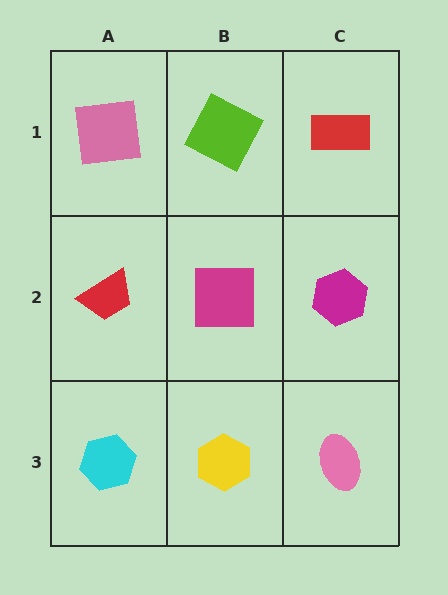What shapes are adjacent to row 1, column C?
A magenta hexagon (row 2, column C), a lime square (row 1, column B).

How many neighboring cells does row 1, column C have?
2.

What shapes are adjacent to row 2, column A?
A pink square (row 1, column A), a cyan hexagon (row 3, column A), a magenta square (row 2, column B).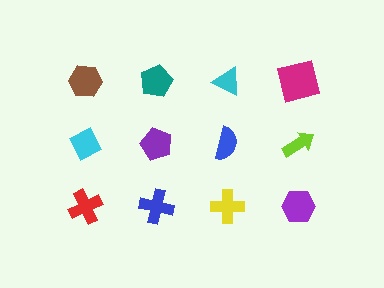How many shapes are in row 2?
4 shapes.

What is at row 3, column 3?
A yellow cross.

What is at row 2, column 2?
A purple pentagon.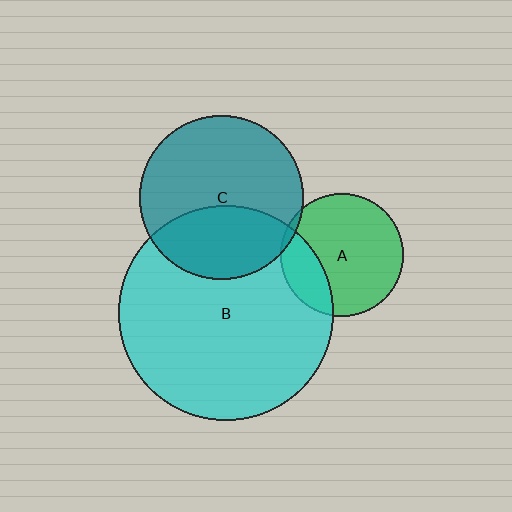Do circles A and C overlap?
Yes.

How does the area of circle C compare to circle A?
Approximately 1.8 times.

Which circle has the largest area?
Circle B (cyan).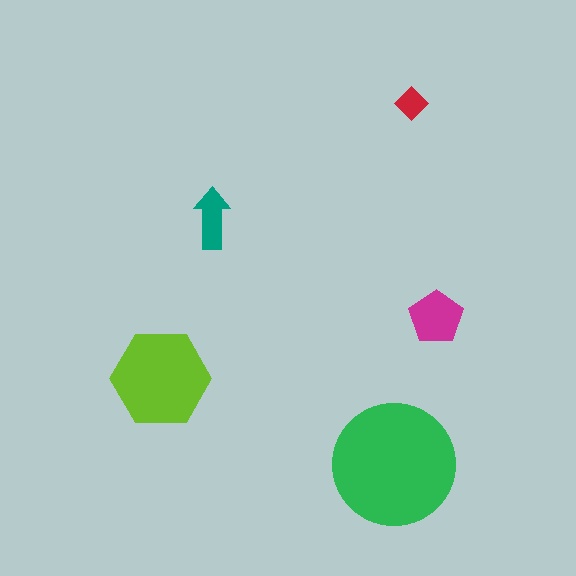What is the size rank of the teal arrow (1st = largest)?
4th.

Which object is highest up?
The red diamond is topmost.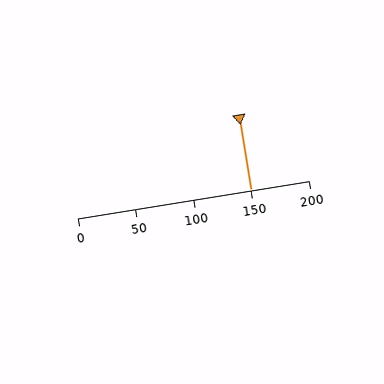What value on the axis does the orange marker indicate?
The marker indicates approximately 150.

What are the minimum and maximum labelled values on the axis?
The axis runs from 0 to 200.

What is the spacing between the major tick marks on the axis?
The major ticks are spaced 50 apart.